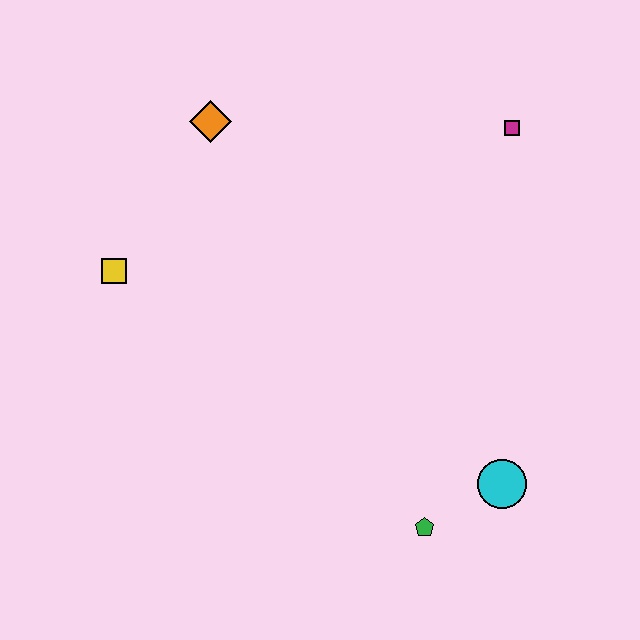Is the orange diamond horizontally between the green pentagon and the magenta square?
No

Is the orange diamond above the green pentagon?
Yes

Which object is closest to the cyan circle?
The green pentagon is closest to the cyan circle.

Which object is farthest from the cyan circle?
The orange diamond is farthest from the cyan circle.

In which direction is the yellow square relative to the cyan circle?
The yellow square is to the left of the cyan circle.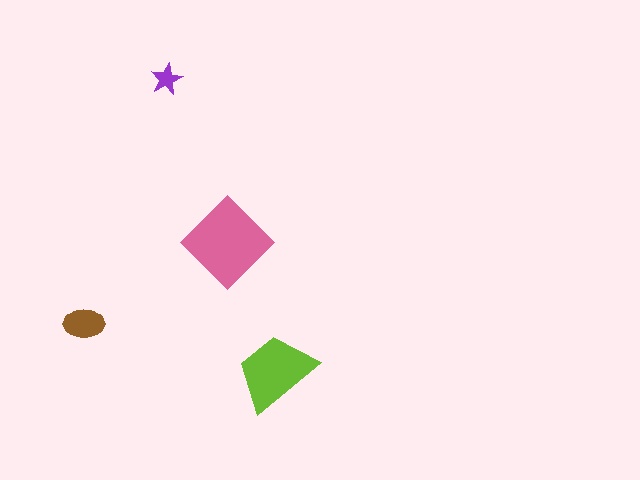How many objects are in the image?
There are 4 objects in the image.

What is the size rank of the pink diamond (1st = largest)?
1st.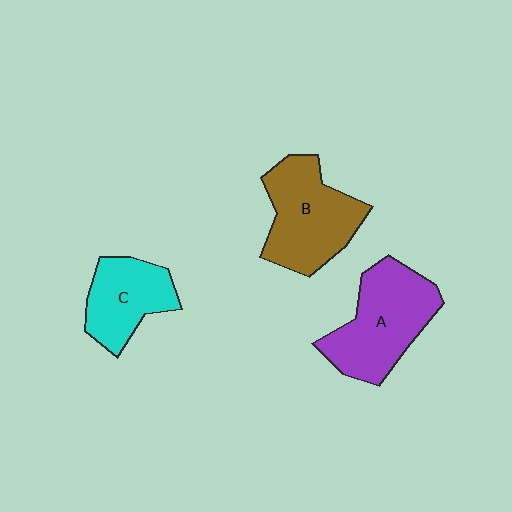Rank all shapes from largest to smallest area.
From largest to smallest: A (purple), B (brown), C (cyan).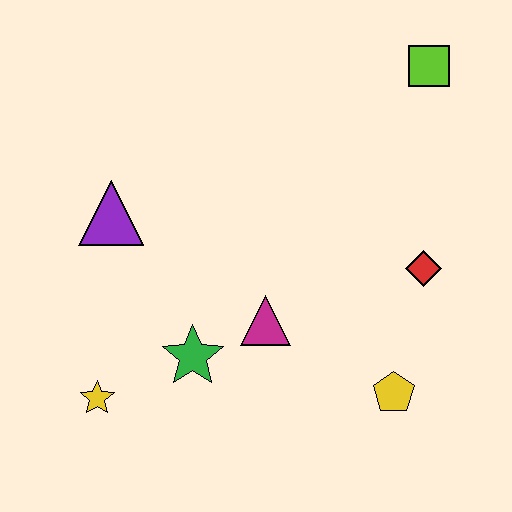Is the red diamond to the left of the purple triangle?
No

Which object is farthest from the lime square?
The yellow star is farthest from the lime square.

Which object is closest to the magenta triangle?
The green star is closest to the magenta triangle.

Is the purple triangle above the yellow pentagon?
Yes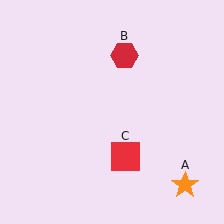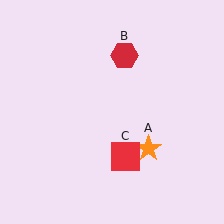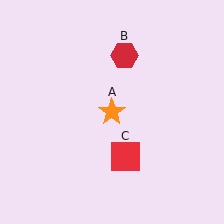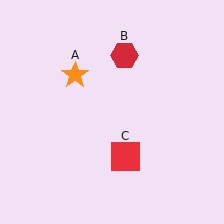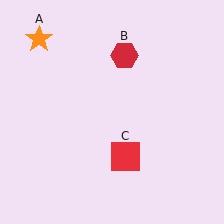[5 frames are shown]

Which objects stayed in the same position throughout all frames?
Red hexagon (object B) and red square (object C) remained stationary.